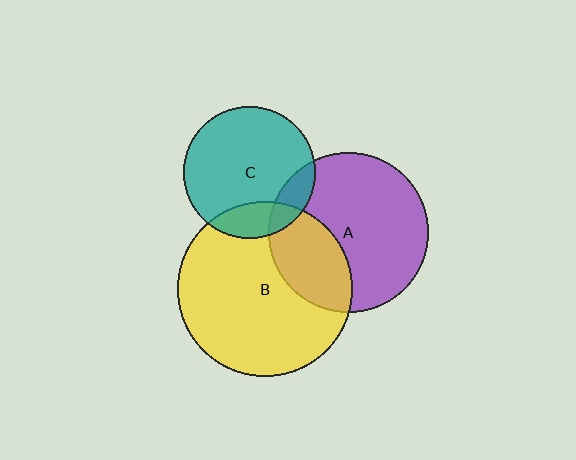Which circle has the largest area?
Circle B (yellow).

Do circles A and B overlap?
Yes.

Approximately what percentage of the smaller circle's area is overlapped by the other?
Approximately 30%.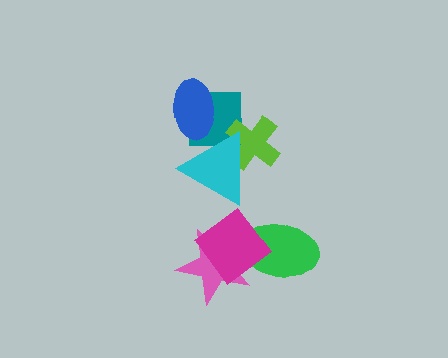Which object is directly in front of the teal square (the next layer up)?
The lime cross is directly in front of the teal square.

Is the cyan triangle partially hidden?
Yes, it is partially covered by another shape.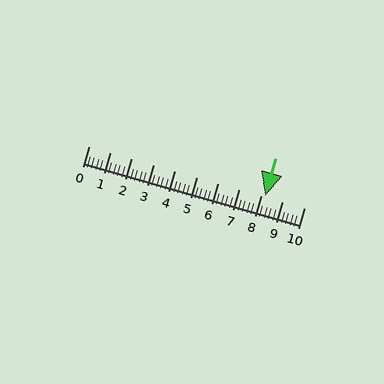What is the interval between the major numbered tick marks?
The major tick marks are spaced 1 units apart.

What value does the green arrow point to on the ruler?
The green arrow points to approximately 8.2.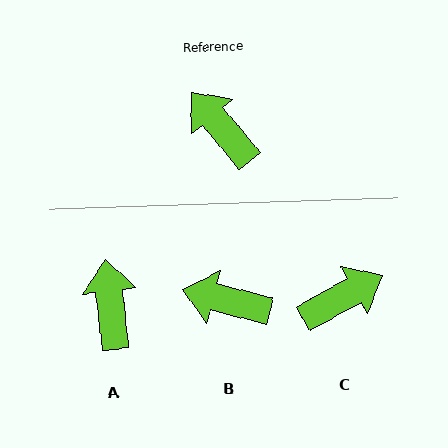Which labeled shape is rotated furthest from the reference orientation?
C, about 101 degrees away.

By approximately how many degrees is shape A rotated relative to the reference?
Approximately 34 degrees clockwise.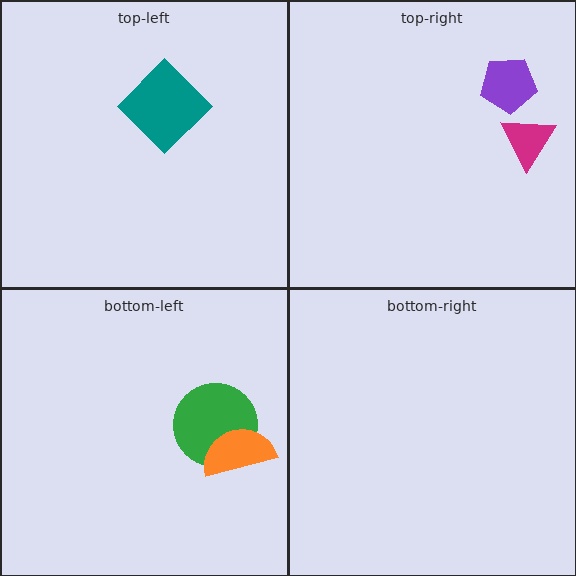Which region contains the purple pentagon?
The top-right region.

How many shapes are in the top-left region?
1.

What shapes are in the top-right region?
The purple pentagon, the magenta triangle.